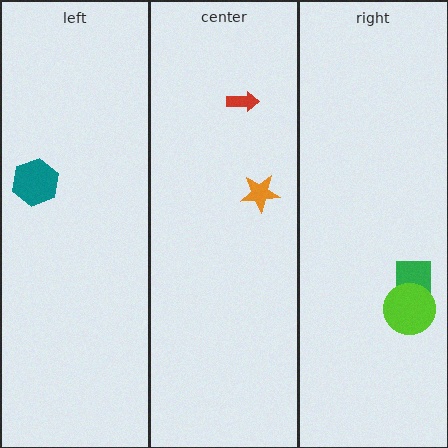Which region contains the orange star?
The center region.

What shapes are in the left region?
The teal hexagon.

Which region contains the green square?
The right region.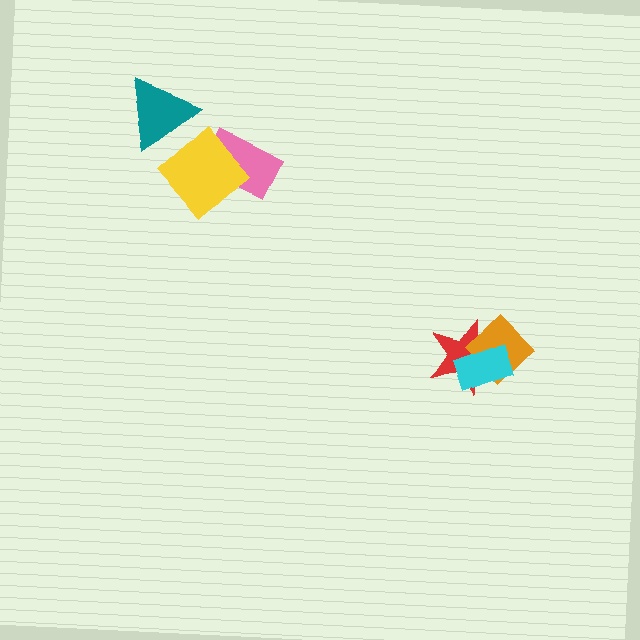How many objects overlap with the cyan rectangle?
2 objects overlap with the cyan rectangle.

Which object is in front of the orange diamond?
The cyan rectangle is in front of the orange diamond.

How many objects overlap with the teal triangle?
0 objects overlap with the teal triangle.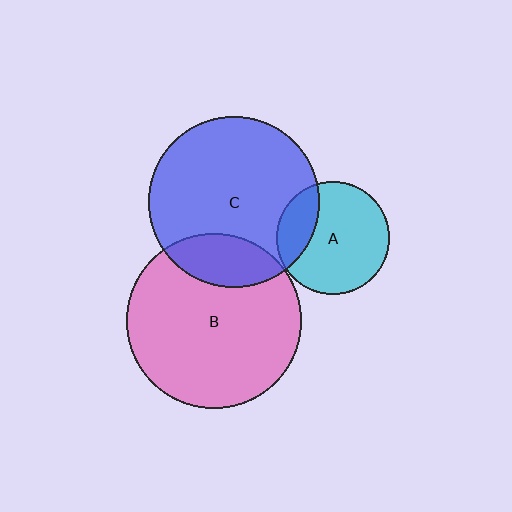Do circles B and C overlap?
Yes.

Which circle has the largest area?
Circle B (pink).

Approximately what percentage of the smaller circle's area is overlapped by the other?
Approximately 20%.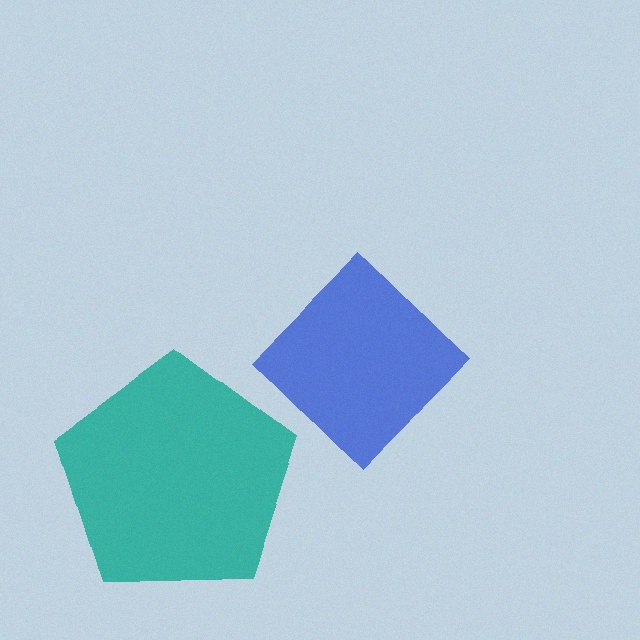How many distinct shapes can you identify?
There are 2 distinct shapes: a blue diamond, a teal pentagon.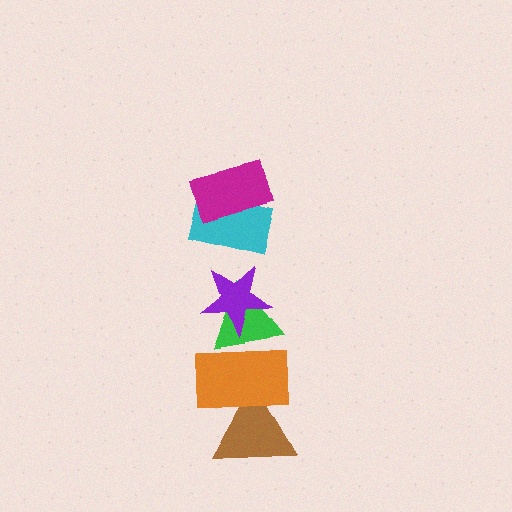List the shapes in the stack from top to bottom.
From top to bottom: the magenta rectangle, the cyan rectangle, the purple star, the green triangle, the orange rectangle, the brown triangle.